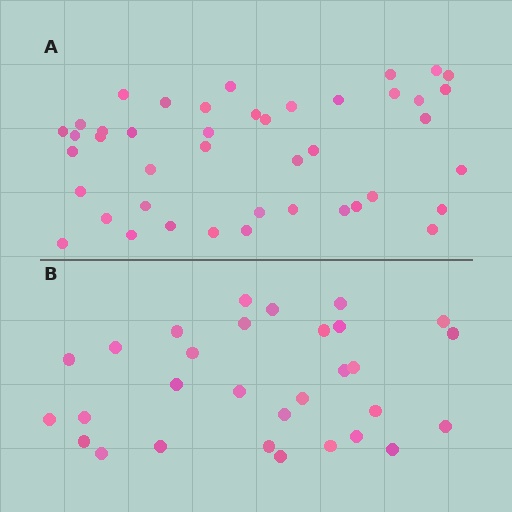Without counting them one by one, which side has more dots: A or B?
Region A (the top region) has more dots.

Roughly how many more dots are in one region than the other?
Region A has approximately 15 more dots than region B.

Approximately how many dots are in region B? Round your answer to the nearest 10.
About 30 dots.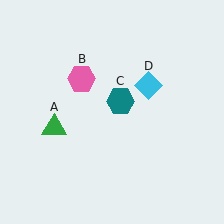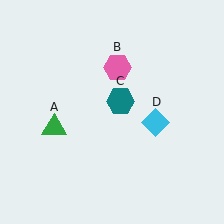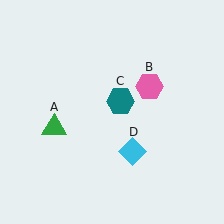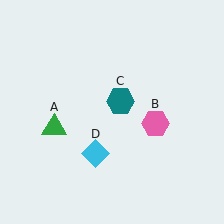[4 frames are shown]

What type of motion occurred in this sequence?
The pink hexagon (object B), cyan diamond (object D) rotated clockwise around the center of the scene.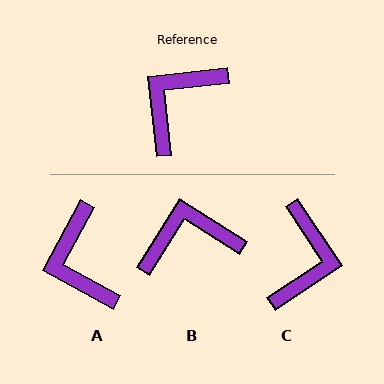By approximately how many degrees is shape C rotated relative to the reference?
Approximately 153 degrees clockwise.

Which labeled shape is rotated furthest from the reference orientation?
C, about 153 degrees away.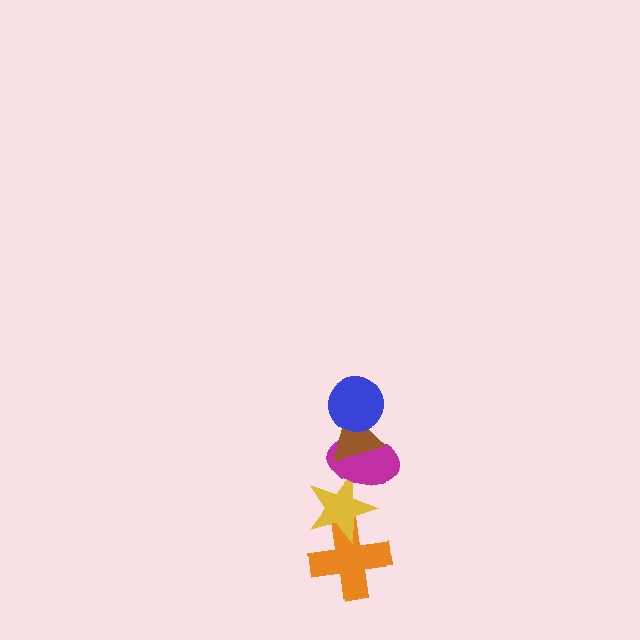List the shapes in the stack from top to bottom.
From top to bottom: the blue circle, the brown triangle, the magenta ellipse, the yellow star, the orange cross.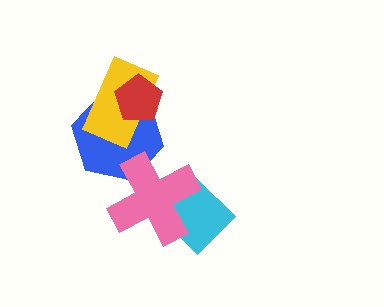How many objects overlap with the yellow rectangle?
2 objects overlap with the yellow rectangle.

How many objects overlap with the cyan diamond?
1 object overlaps with the cyan diamond.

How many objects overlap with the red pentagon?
2 objects overlap with the red pentagon.